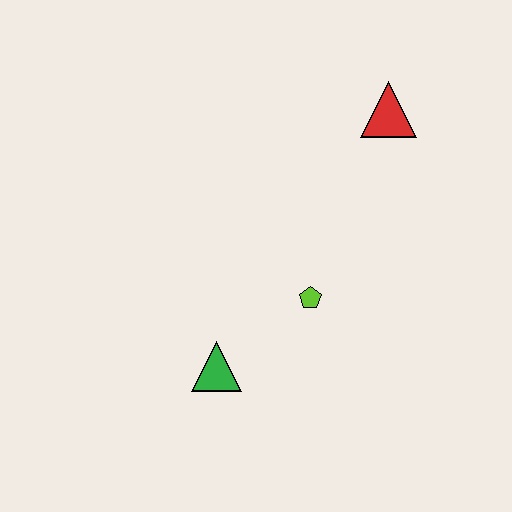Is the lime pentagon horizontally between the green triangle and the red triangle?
Yes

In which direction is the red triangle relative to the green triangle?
The red triangle is above the green triangle.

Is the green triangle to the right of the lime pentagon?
No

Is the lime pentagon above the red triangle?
No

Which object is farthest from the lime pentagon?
The red triangle is farthest from the lime pentagon.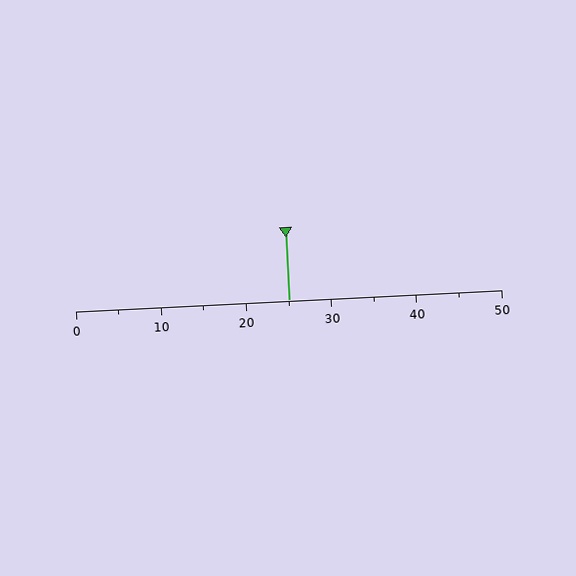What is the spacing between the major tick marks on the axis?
The major ticks are spaced 10 apart.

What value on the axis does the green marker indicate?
The marker indicates approximately 25.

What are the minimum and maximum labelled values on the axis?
The axis runs from 0 to 50.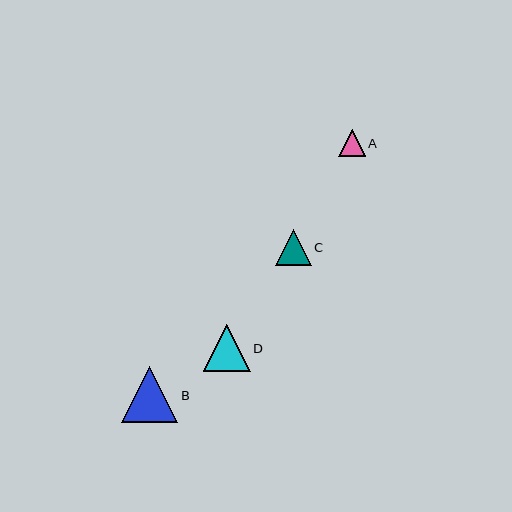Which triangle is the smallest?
Triangle A is the smallest with a size of approximately 26 pixels.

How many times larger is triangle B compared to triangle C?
Triangle B is approximately 1.6 times the size of triangle C.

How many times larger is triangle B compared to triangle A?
Triangle B is approximately 2.1 times the size of triangle A.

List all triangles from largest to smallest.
From largest to smallest: B, D, C, A.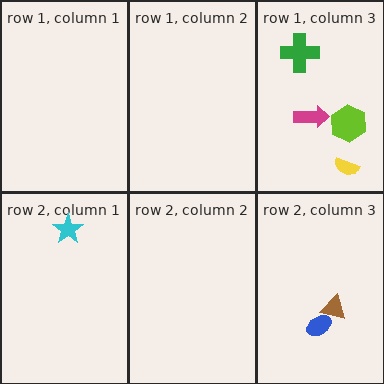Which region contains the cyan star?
The row 2, column 1 region.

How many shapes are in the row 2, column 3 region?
2.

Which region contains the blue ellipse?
The row 2, column 3 region.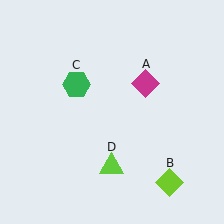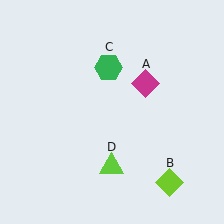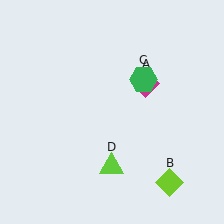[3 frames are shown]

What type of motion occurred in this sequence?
The green hexagon (object C) rotated clockwise around the center of the scene.